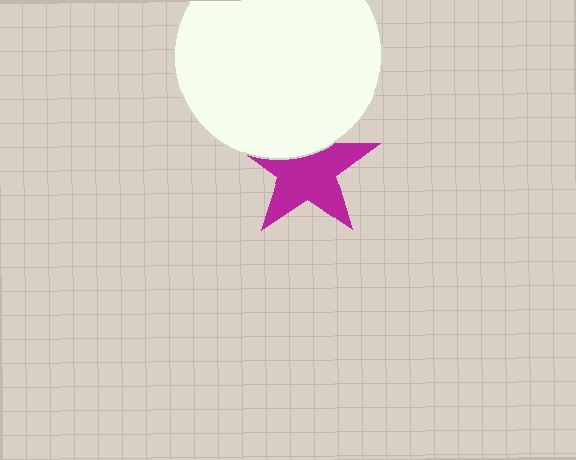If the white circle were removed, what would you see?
You would see the complete magenta star.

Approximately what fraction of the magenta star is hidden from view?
Roughly 31% of the magenta star is hidden behind the white circle.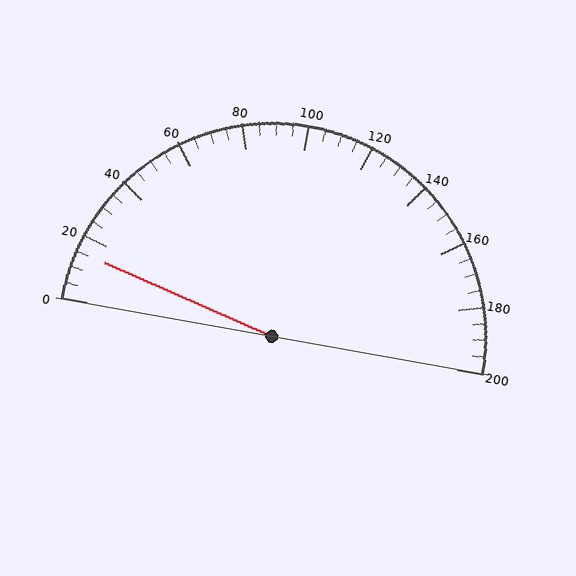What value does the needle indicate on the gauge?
The needle indicates approximately 15.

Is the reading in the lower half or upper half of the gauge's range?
The reading is in the lower half of the range (0 to 200).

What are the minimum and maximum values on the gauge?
The gauge ranges from 0 to 200.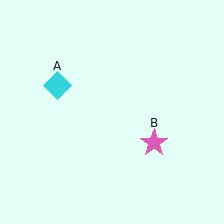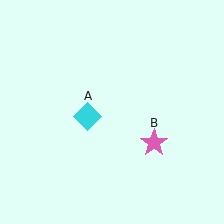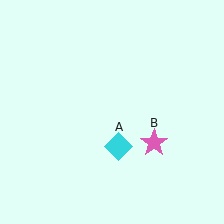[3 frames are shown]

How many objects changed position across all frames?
1 object changed position: cyan diamond (object A).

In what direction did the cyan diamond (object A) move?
The cyan diamond (object A) moved down and to the right.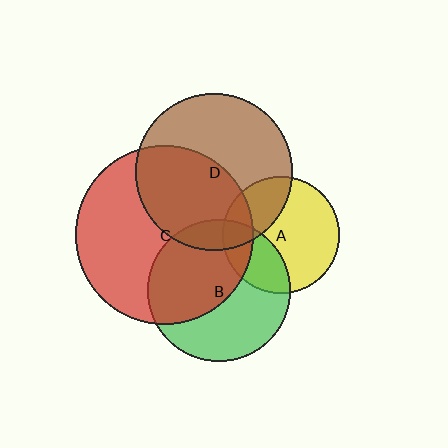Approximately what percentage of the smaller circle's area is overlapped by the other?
Approximately 30%.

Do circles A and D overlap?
Yes.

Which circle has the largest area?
Circle C (red).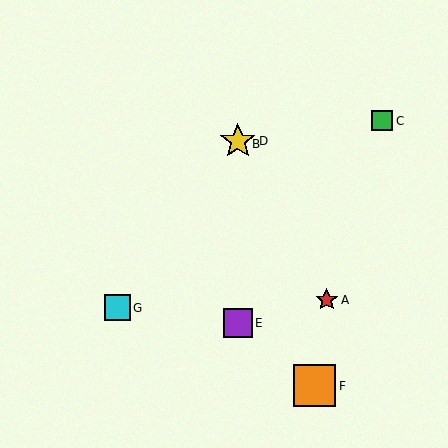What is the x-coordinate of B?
Object B is at x≈238.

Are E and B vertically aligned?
Yes, both are at x≈238.